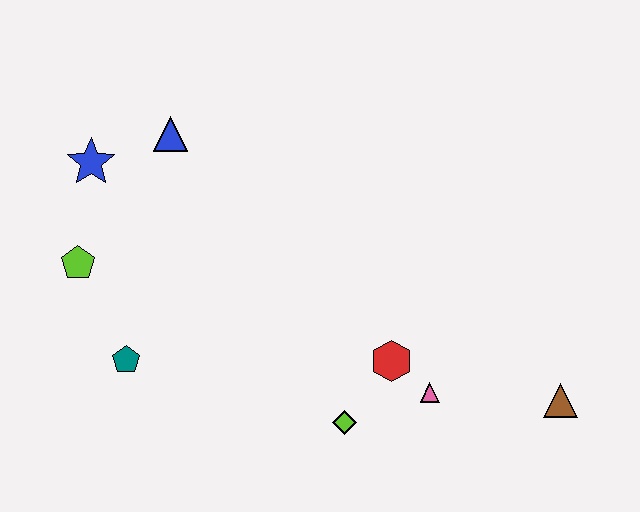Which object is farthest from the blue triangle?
The brown triangle is farthest from the blue triangle.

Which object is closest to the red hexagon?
The pink triangle is closest to the red hexagon.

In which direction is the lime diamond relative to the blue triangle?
The lime diamond is below the blue triangle.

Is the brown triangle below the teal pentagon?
Yes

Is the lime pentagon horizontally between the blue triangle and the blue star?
No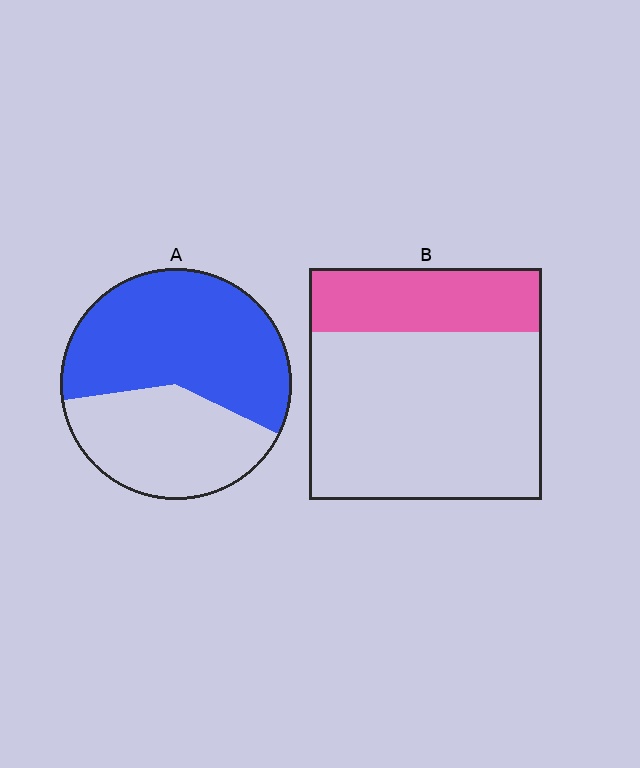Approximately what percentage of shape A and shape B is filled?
A is approximately 60% and B is approximately 30%.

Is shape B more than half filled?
No.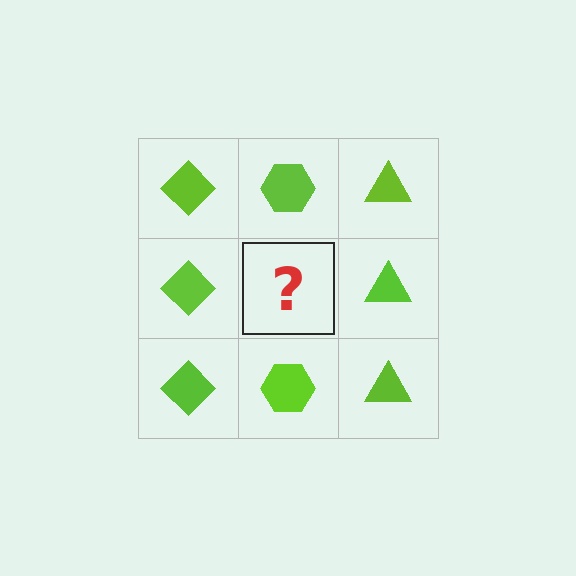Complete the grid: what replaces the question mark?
The question mark should be replaced with a lime hexagon.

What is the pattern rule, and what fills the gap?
The rule is that each column has a consistent shape. The gap should be filled with a lime hexagon.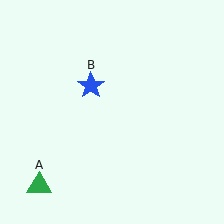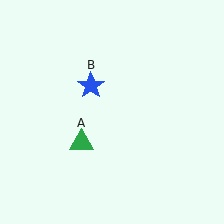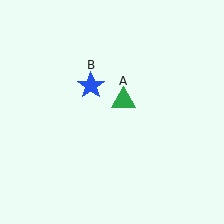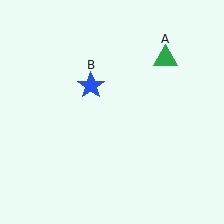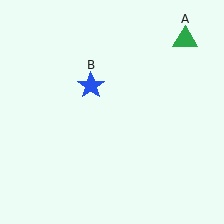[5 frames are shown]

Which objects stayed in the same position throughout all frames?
Blue star (object B) remained stationary.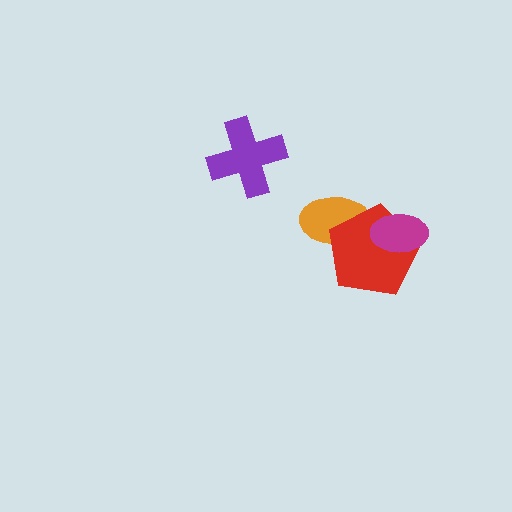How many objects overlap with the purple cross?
0 objects overlap with the purple cross.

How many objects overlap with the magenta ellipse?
1 object overlaps with the magenta ellipse.